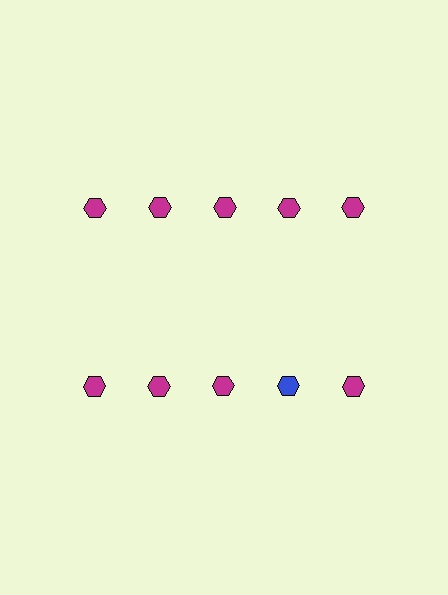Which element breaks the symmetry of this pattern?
The blue hexagon in the second row, second from right column breaks the symmetry. All other shapes are magenta hexagons.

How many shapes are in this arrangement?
There are 10 shapes arranged in a grid pattern.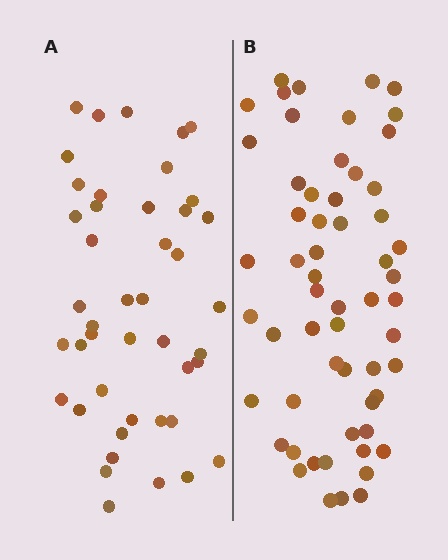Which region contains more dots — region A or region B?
Region B (the right region) has more dots.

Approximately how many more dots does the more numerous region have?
Region B has approximately 15 more dots than region A.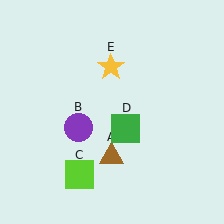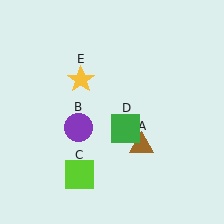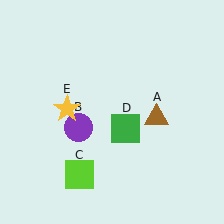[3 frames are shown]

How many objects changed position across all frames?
2 objects changed position: brown triangle (object A), yellow star (object E).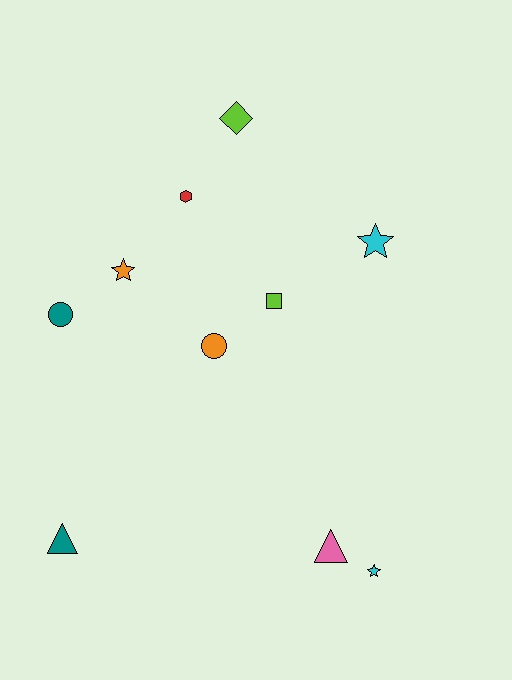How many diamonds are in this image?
There is 1 diamond.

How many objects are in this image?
There are 10 objects.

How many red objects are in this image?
There is 1 red object.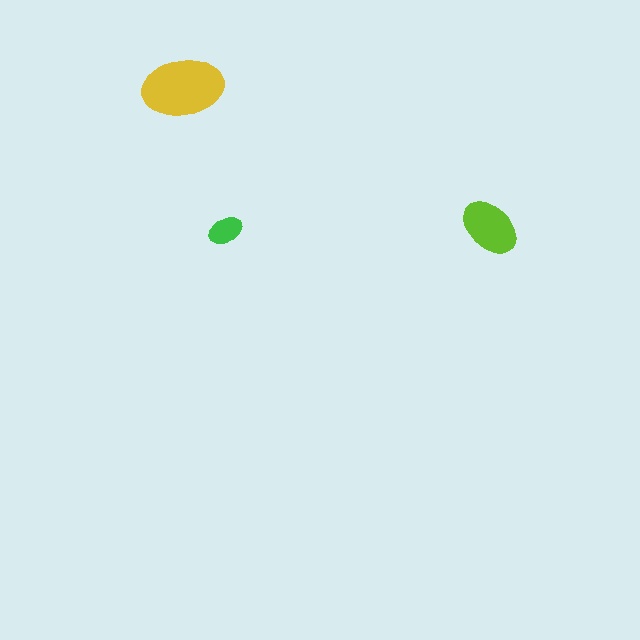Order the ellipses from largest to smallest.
the yellow one, the lime one, the green one.